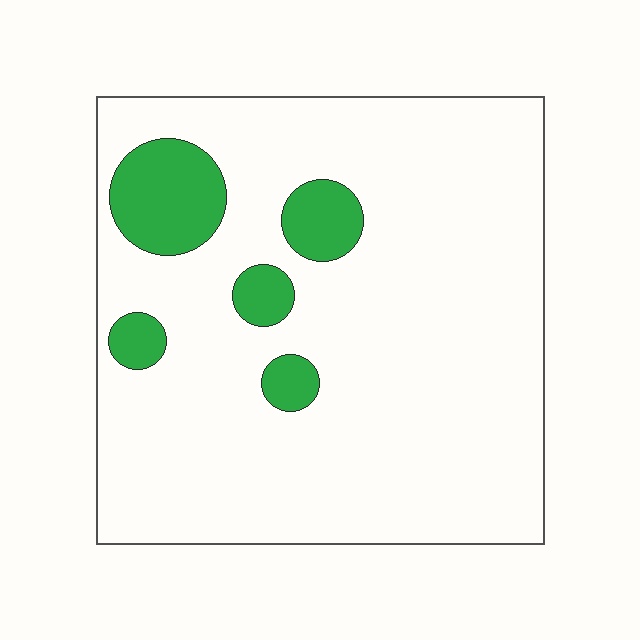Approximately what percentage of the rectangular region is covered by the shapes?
Approximately 10%.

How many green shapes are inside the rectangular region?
5.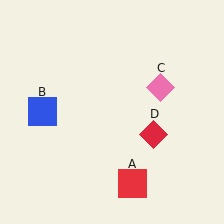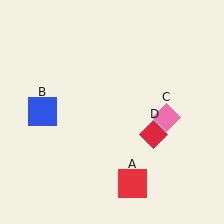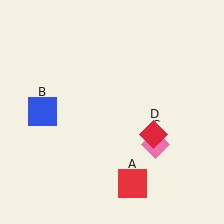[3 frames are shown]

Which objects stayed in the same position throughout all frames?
Red square (object A) and blue square (object B) and red diamond (object D) remained stationary.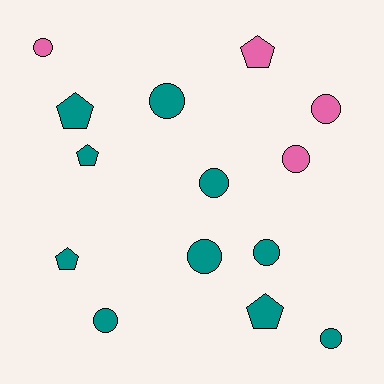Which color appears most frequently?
Teal, with 10 objects.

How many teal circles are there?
There are 6 teal circles.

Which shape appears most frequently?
Circle, with 9 objects.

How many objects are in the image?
There are 14 objects.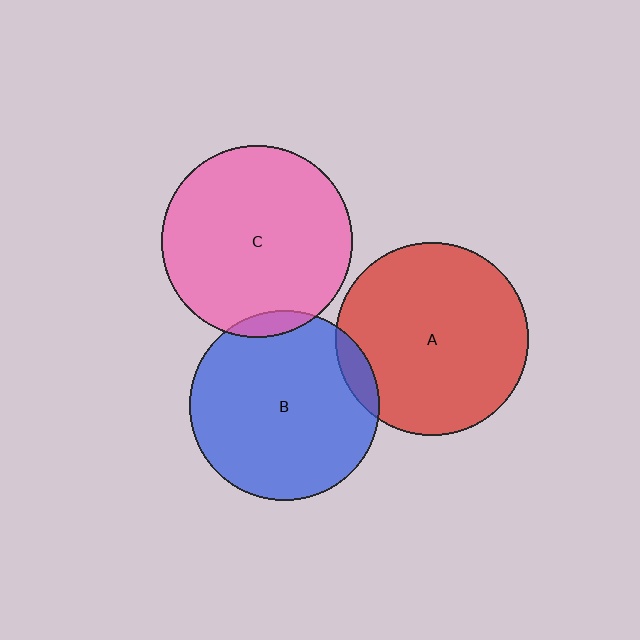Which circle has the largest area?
Circle A (red).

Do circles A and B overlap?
Yes.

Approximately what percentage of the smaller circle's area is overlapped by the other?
Approximately 5%.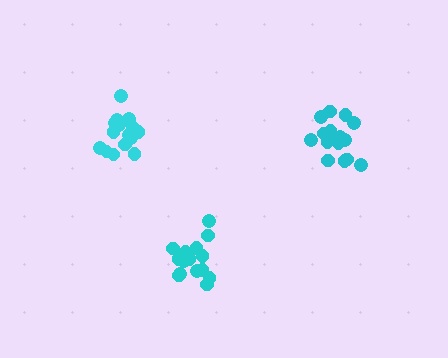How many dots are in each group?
Group 1: 17 dots, Group 2: 16 dots, Group 3: 16 dots (49 total).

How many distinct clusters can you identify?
There are 3 distinct clusters.